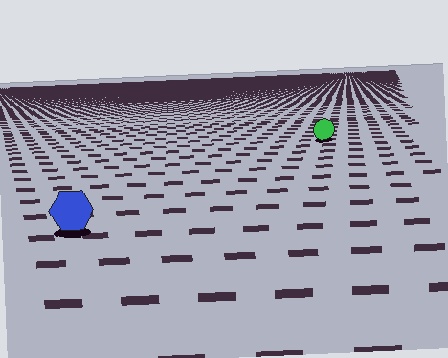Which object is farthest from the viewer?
The green circle is farthest from the viewer. It appears smaller and the ground texture around it is denser.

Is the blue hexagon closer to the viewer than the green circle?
Yes. The blue hexagon is closer — you can tell from the texture gradient: the ground texture is coarser near it.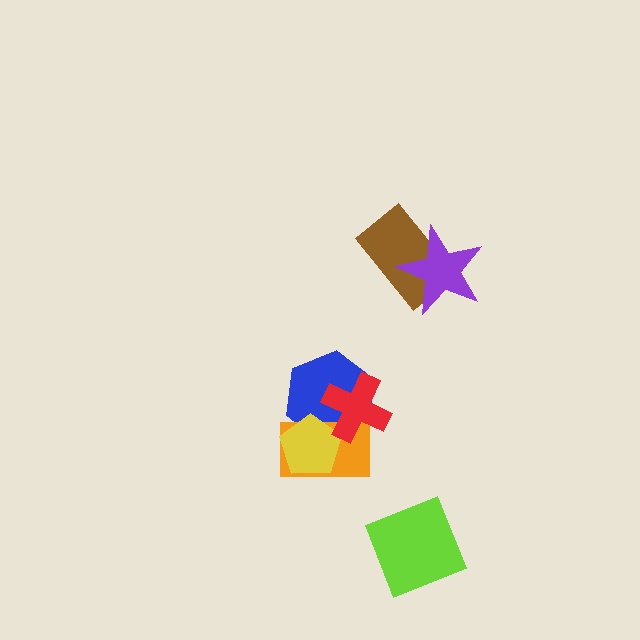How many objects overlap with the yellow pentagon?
3 objects overlap with the yellow pentagon.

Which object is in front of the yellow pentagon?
The red cross is in front of the yellow pentagon.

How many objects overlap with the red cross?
3 objects overlap with the red cross.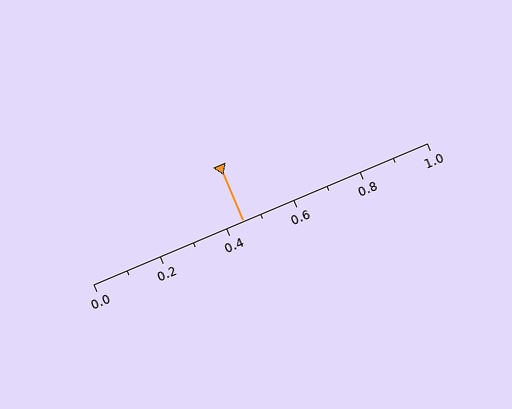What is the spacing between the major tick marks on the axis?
The major ticks are spaced 0.2 apart.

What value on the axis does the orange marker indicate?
The marker indicates approximately 0.45.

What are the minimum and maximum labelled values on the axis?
The axis runs from 0.0 to 1.0.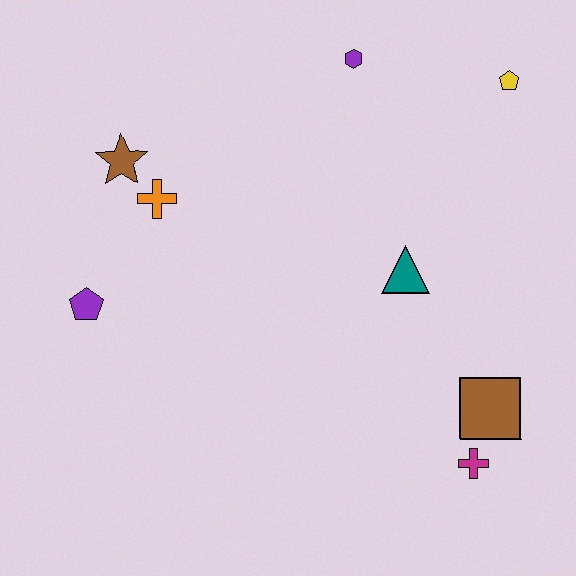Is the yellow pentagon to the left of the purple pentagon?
No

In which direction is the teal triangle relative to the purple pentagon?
The teal triangle is to the right of the purple pentagon.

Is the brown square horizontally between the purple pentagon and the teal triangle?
No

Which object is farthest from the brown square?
The brown star is farthest from the brown square.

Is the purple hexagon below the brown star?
No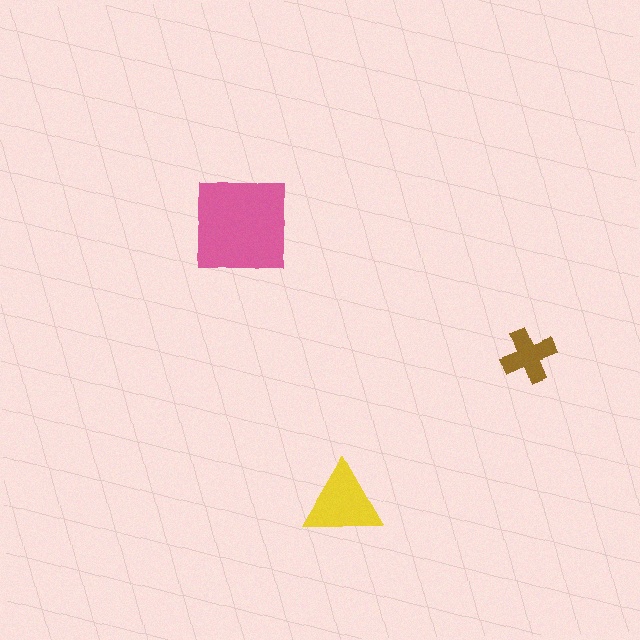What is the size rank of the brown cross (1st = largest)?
3rd.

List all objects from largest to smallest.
The pink square, the yellow triangle, the brown cross.